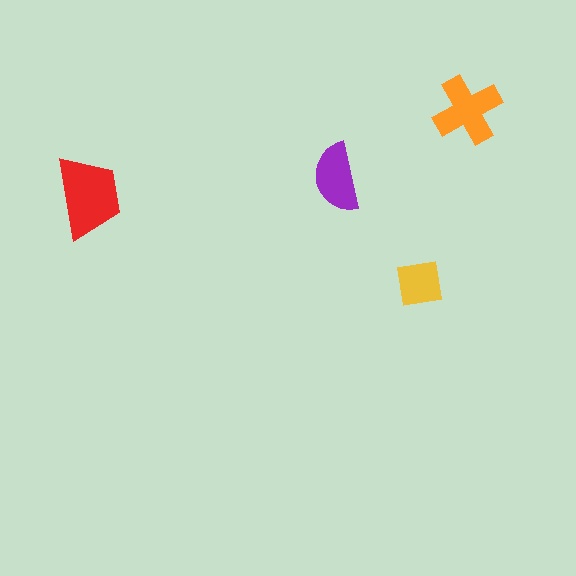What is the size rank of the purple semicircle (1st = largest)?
3rd.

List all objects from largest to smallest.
The red trapezoid, the orange cross, the purple semicircle, the yellow square.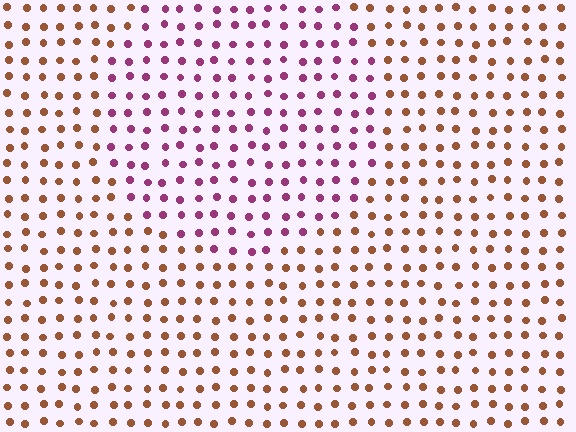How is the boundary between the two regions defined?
The boundary is defined purely by a slight shift in hue (about 61 degrees). Spacing, size, and orientation are identical on both sides.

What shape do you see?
I see a circle.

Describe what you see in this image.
The image is filled with small brown elements in a uniform arrangement. A circle-shaped region is visible where the elements are tinted to a slightly different hue, forming a subtle color boundary.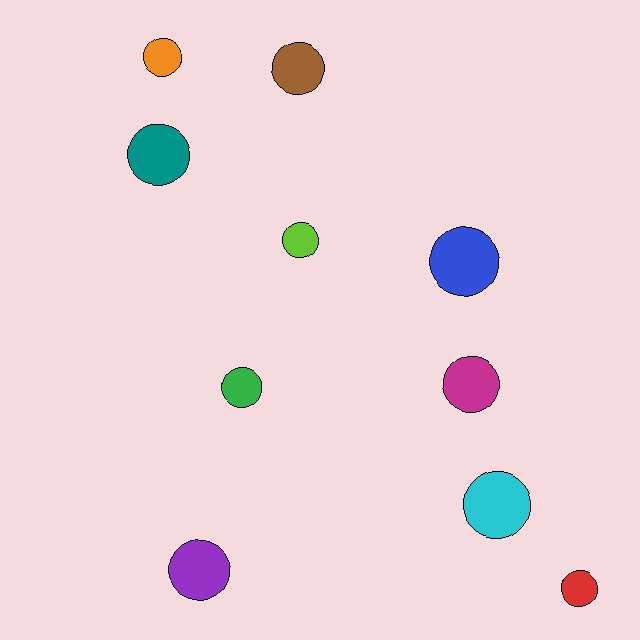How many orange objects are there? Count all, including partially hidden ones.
There is 1 orange object.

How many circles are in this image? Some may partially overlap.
There are 10 circles.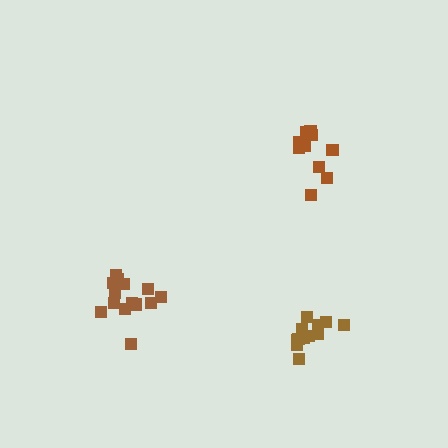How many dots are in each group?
Group 1: 14 dots, Group 2: 12 dots, Group 3: 12 dots (38 total).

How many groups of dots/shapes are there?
There are 3 groups.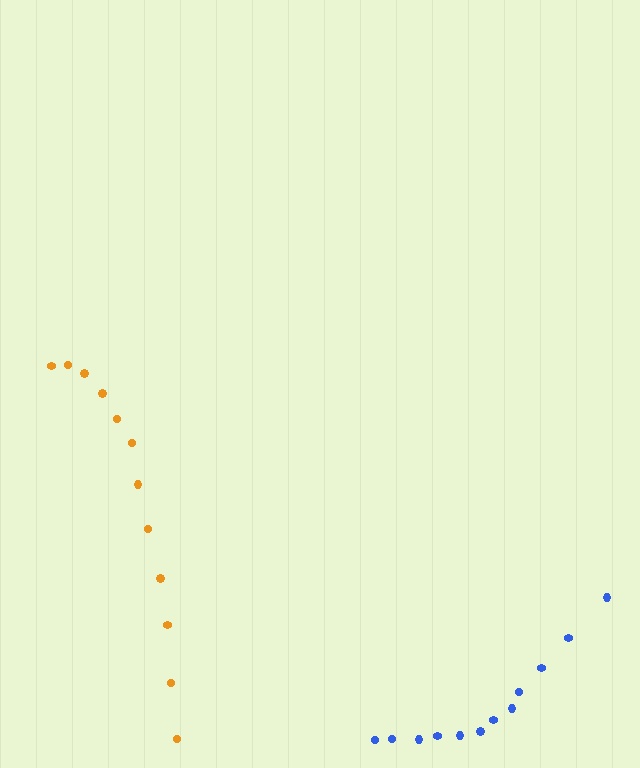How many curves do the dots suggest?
There are 2 distinct paths.